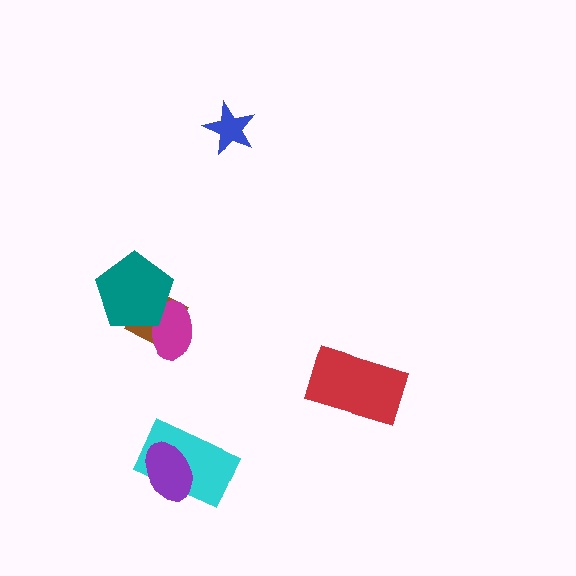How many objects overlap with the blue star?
0 objects overlap with the blue star.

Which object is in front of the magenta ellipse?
The teal pentagon is in front of the magenta ellipse.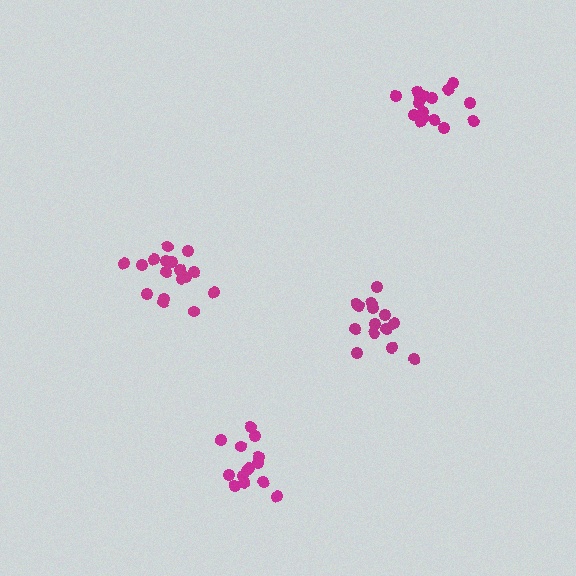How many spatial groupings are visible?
There are 4 spatial groupings.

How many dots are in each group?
Group 1: 14 dots, Group 2: 14 dots, Group 3: 16 dots, Group 4: 17 dots (61 total).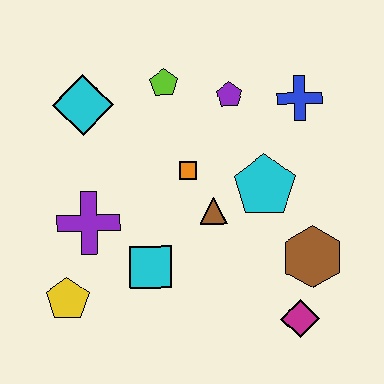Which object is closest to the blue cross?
The purple pentagon is closest to the blue cross.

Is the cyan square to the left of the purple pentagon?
Yes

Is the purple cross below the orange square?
Yes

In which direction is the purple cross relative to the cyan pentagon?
The purple cross is to the left of the cyan pentagon.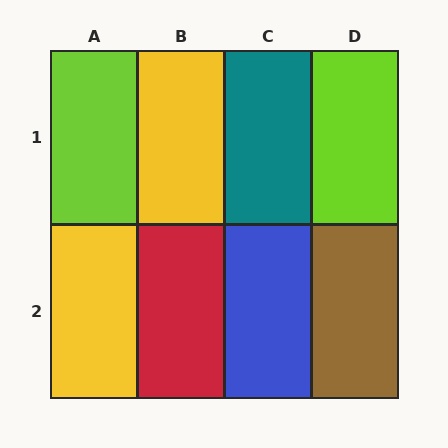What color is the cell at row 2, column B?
Red.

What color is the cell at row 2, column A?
Yellow.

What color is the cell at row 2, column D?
Brown.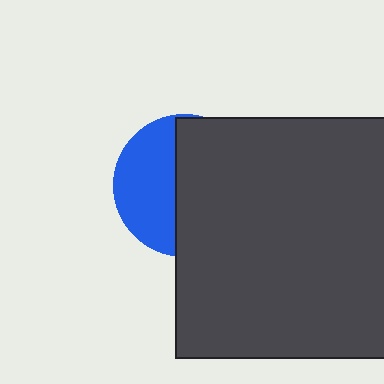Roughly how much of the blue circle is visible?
A small part of it is visible (roughly 42%).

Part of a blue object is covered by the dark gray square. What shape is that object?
It is a circle.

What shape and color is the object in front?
The object in front is a dark gray square.